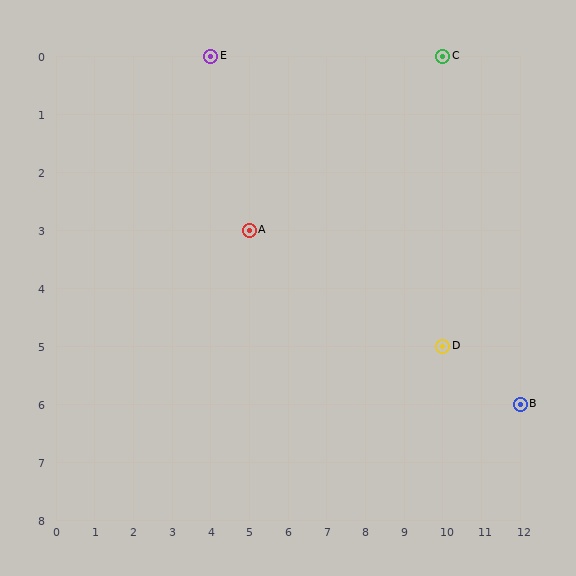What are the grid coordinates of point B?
Point B is at grid coordinates (12, 6).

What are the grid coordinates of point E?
Point E is at grid coordinates (4, 0).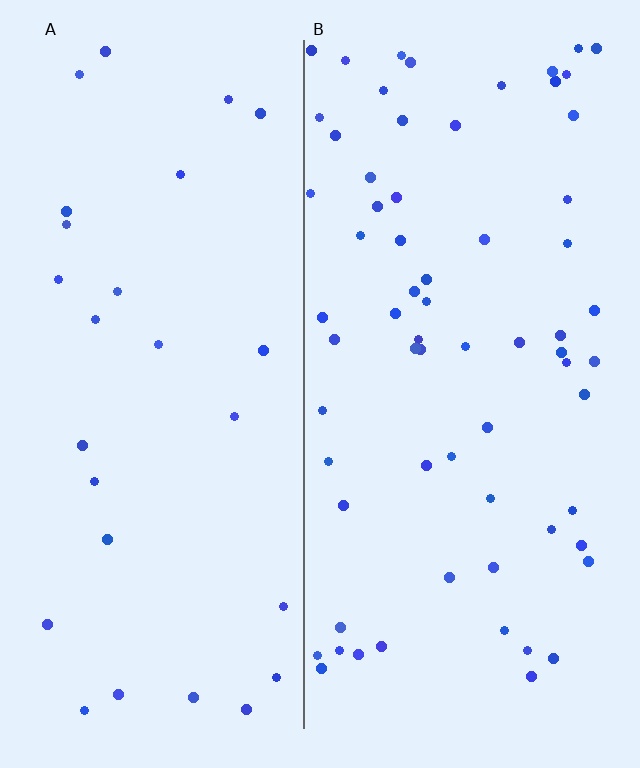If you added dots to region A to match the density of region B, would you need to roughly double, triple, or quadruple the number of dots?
Approximately triple.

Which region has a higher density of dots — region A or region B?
B (the right).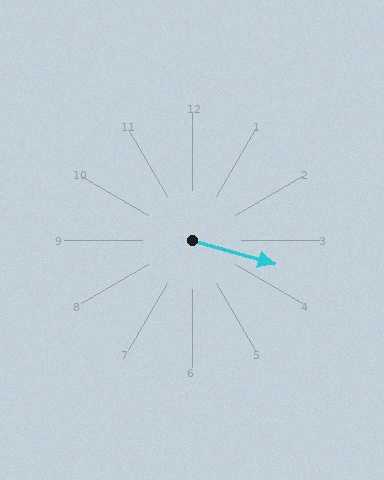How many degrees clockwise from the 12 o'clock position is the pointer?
Approximately 106 degrees.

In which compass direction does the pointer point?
East.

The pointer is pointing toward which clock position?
Roughly 4 o'clock.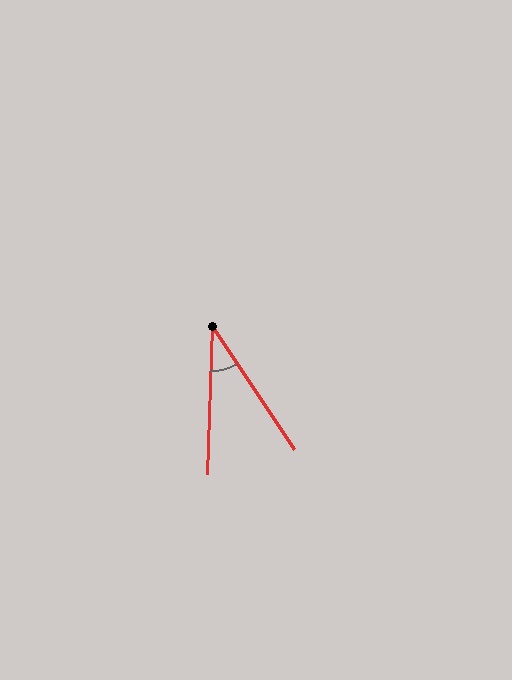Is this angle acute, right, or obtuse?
It is acute.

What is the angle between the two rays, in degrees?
Approximately 36 degrees.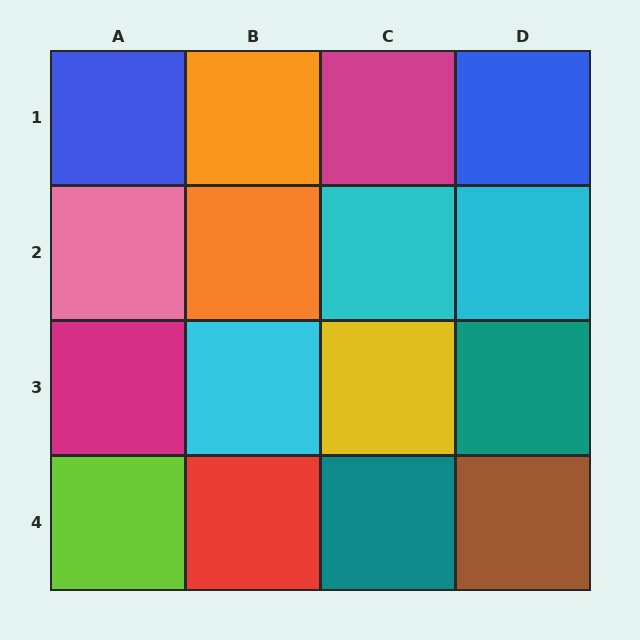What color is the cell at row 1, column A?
Blue.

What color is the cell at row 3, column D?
Teal.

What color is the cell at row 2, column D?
Cyan.